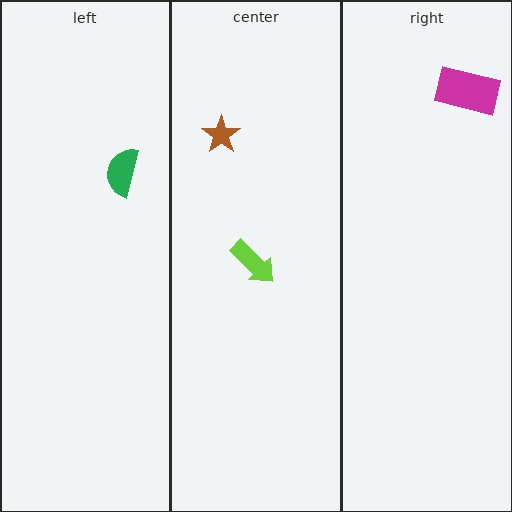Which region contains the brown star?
The center region.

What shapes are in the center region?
The lime arrow, the brown star.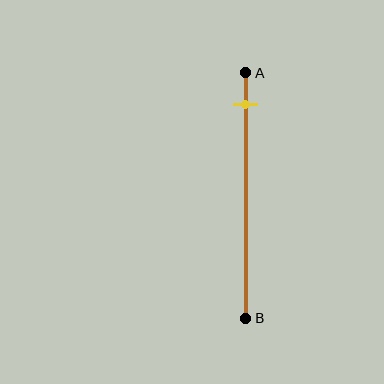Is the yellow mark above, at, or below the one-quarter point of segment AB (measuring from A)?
The yellow mark is above the one-quarter point of segment AB.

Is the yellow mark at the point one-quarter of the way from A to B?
No, the mark is at about 15% from A, not at the 25% one-quarter point.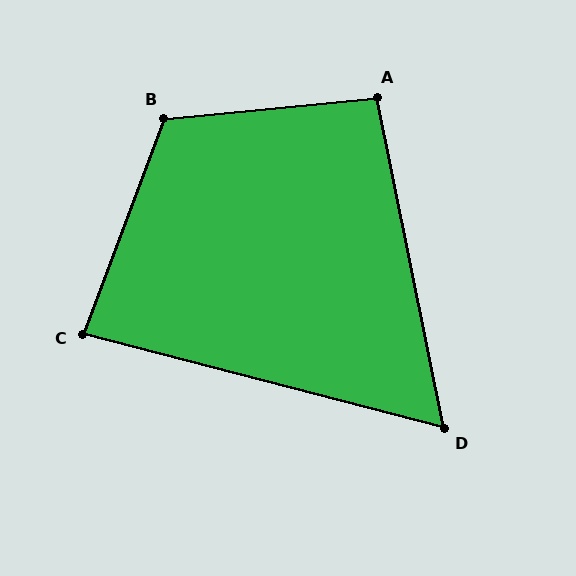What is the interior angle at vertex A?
Approximately 96 degrees (obtuse).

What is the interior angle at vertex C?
Approximately 84 degrees (acute).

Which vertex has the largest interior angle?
B, at approximately 116 degrees.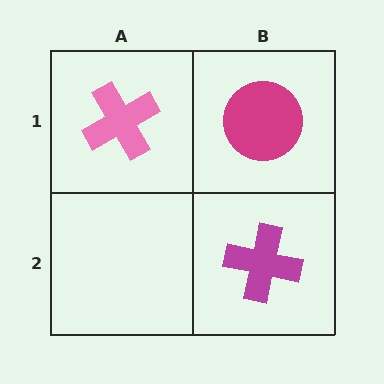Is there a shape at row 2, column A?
No, that cell is empty.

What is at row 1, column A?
A pink cross.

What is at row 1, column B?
A magenta circle.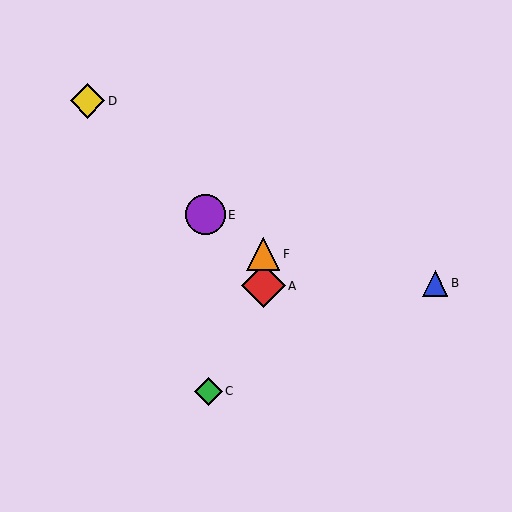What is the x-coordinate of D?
Object D is at x≈88.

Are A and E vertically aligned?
No, A is at x≈263 and E is at x≈205.